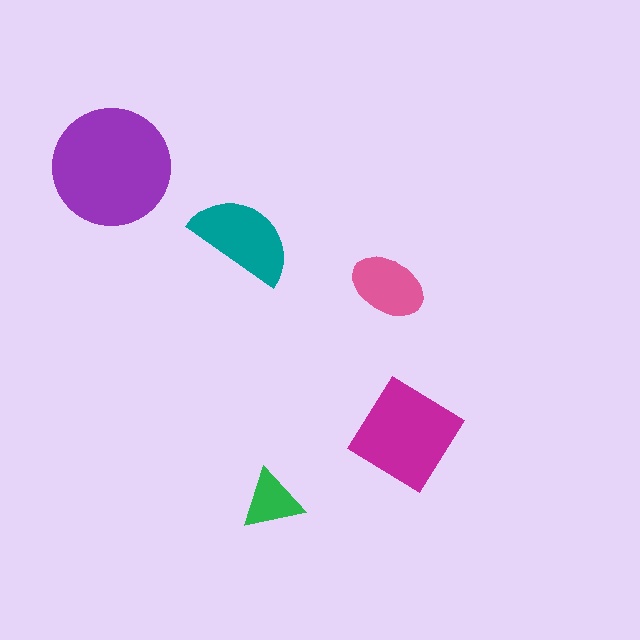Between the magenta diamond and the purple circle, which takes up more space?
The purple circle.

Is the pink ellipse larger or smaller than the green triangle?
Larger.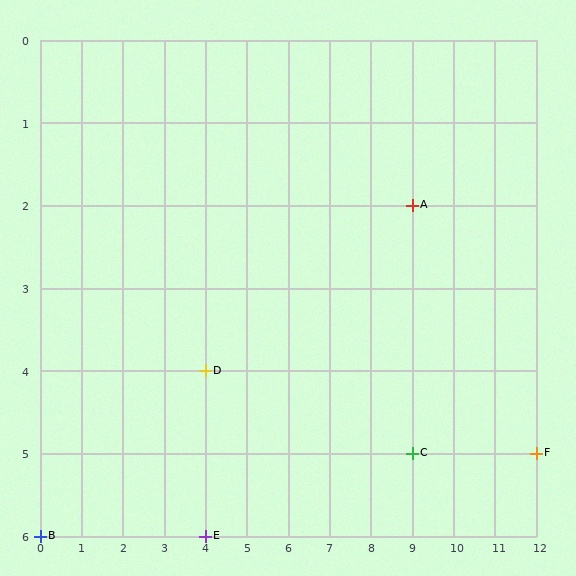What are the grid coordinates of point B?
Point B is at grid coordinates (0, 6).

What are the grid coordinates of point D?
Point D is at grid coordinates (4, 4).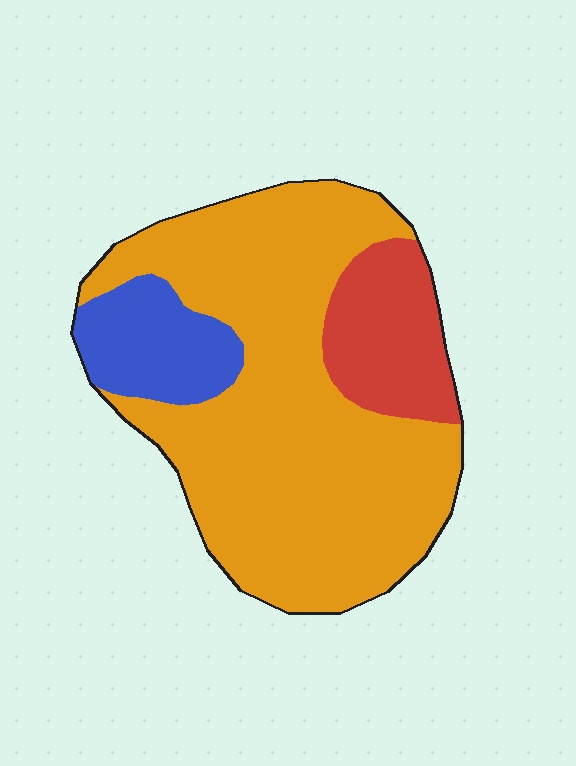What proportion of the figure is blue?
Blue covers around 15% of the figure.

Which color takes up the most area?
Orange, at roughly 70%.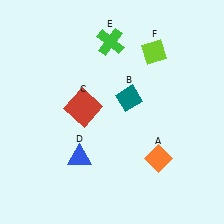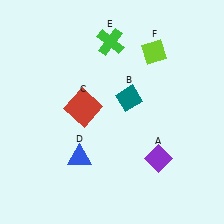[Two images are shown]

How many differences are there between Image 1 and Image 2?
There is 1 difference between the two images.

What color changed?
The diamond (A) changed from orange in Image 1 to purple in Image 2.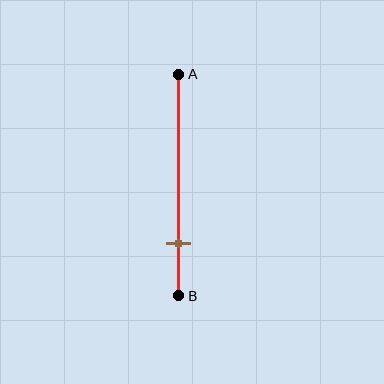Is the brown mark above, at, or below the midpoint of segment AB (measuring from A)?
The brown mark is below the midpoint of segment AB.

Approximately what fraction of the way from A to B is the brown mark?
The brown mark is approximately 75% of the way from A to B.